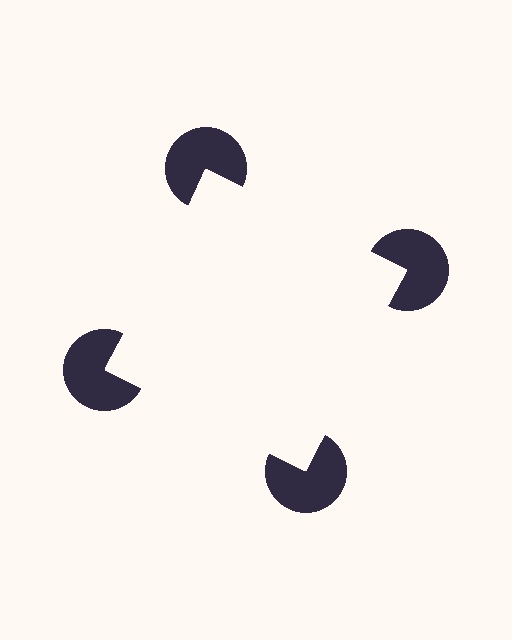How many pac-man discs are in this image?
There are 4 — one at each vertex of the illusory square.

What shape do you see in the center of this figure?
An illusory square — its edges are inferred from the aligned wedge cuts in the pac-man discs, not physically drawn.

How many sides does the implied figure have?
4 sides.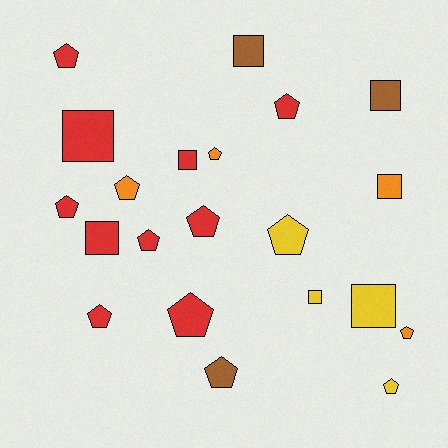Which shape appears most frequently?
Pentagon, with 13 objects.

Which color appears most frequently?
Red, with 10 objects.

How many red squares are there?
There are 3 red squares.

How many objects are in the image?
There are 21 objects.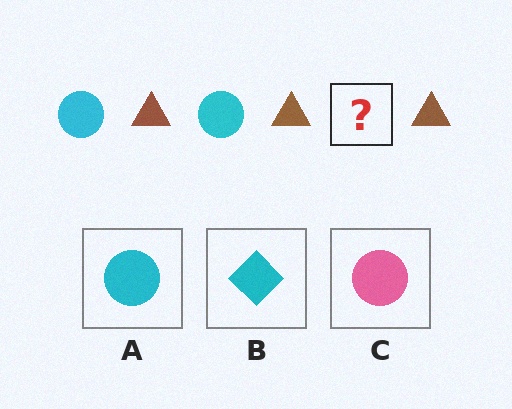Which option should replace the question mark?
Option A.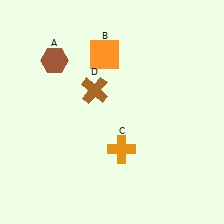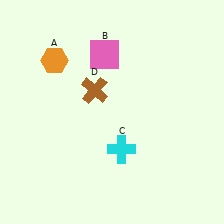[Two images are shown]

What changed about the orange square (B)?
In Image 1, B is orange. In Image 2, it changed to pink.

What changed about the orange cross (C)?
In Image 1, C is orange. In Image 2, it changed to cyan.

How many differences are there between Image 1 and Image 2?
There are 3 differences between the two images.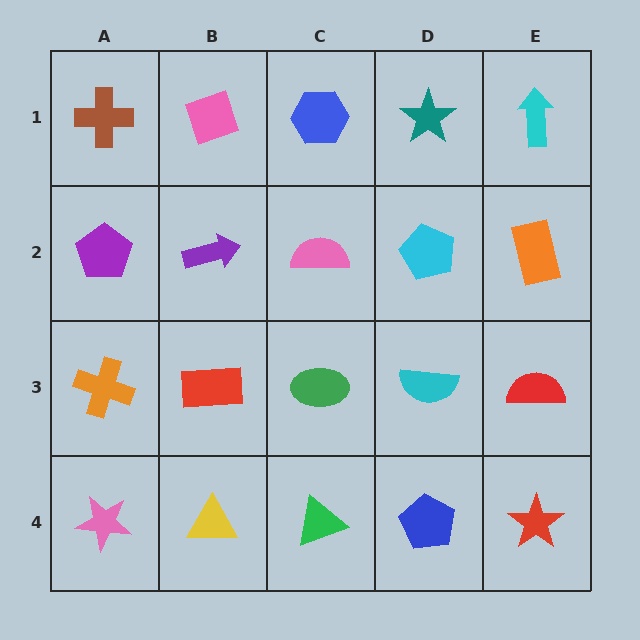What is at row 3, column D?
A cyan semicircle.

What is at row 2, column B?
A purple arrow.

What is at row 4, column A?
A pink star.